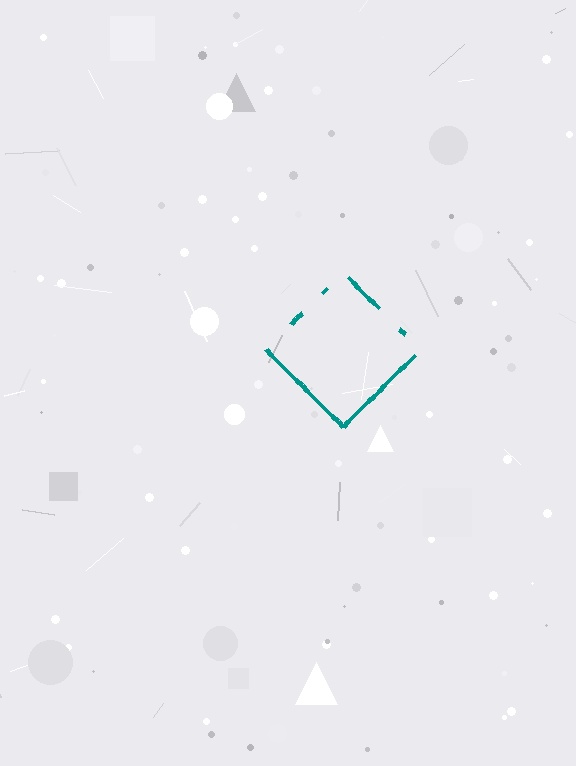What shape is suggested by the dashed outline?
The dashed outline suggests a diamond.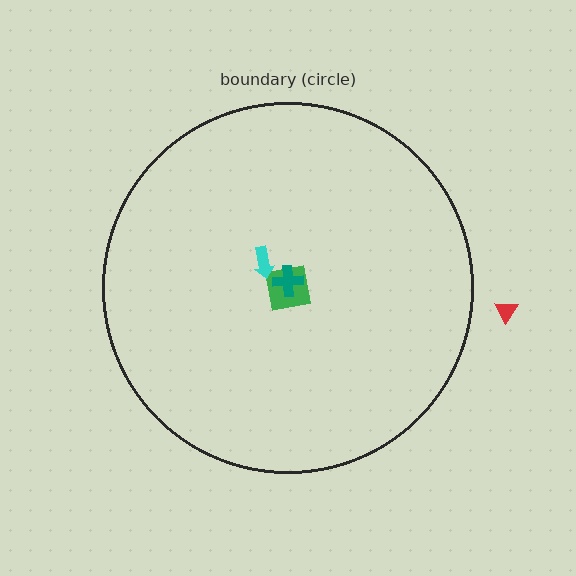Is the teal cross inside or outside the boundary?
Inside.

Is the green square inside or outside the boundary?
Inside.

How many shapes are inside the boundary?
3 inside, 1 outside.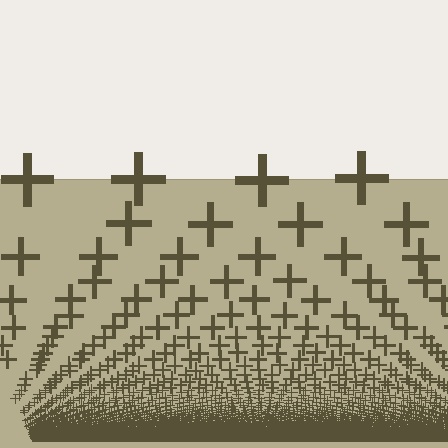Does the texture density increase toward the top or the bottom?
Density increases toward the bottom.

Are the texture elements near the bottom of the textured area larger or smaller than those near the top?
Smaller. The gradient is inverted — elements near the bottom are smaller and denser.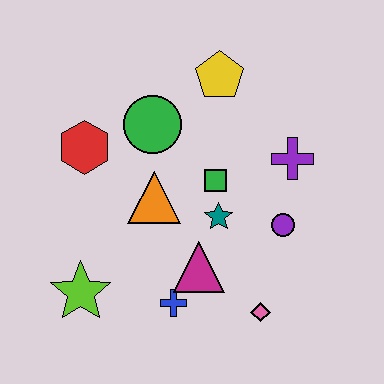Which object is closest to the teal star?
The green square is closest to the teal star.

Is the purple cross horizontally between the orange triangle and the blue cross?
No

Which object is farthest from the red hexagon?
The pink diamond is farthest from the red hexagon.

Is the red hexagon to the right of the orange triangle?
No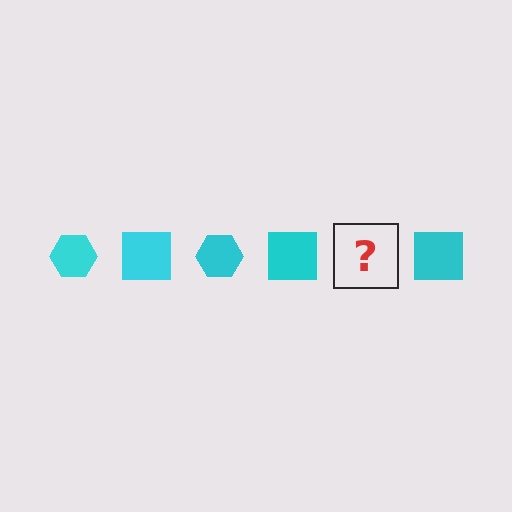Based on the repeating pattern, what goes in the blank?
The blank should be a cyan hexagon.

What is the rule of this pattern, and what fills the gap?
The rule is that the pattern cycles through hexagon, square shapes in cyan. The gap should be filled with a cyan hexagon.